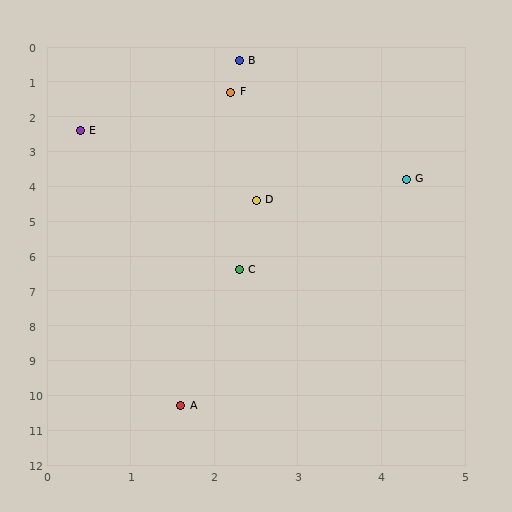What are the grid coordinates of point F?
Point F is at approximately (2.2, 1.3).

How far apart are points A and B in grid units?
Points A and B are about 9.9 grid units apart.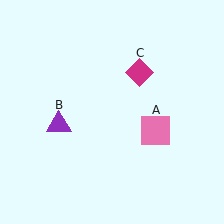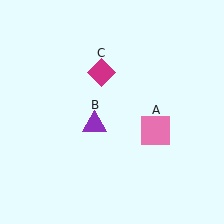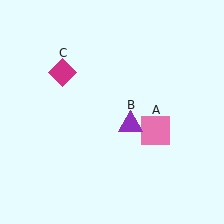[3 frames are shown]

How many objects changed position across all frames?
2 objects changed position: purple triangle (object B), magenta diamond (object C).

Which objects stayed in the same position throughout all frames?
Pink square (object A) remained stationary.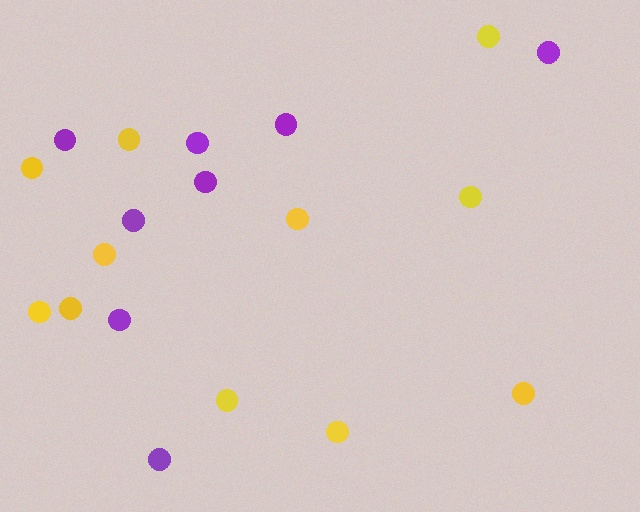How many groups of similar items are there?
There are 2 groups: one group of yellow circles (11) and one group of purple circles (8).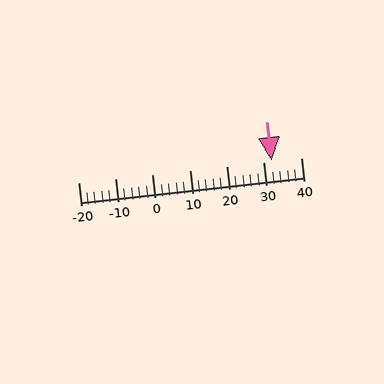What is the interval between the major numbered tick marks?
The major tick marks are spaced 10 units apart.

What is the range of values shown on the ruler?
The ruler shows values from -20 to 40.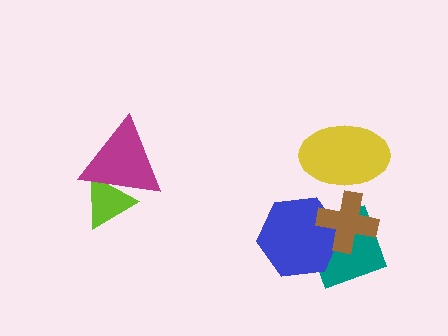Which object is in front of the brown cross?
The yellow ellipse is in front of the brown cross.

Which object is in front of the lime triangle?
The magenta triangle is in front of the lime triangle.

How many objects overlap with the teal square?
2 objects overlap with the teal square.